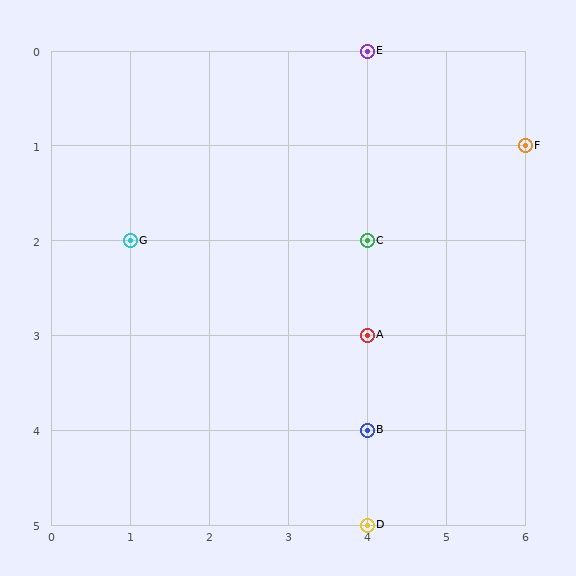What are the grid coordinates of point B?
Point B is at grid coordinates (4, 4).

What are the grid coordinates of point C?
Point C is at grid coordinates (4, 2).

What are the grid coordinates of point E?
Point E is at grid coordinates (4, 0).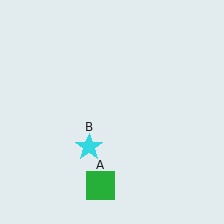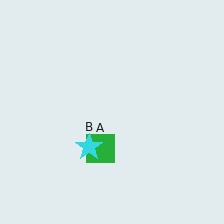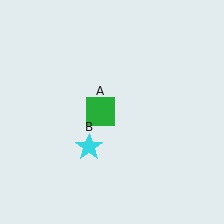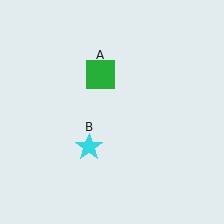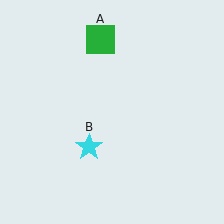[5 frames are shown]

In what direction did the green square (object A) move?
The green square (object A) moved up.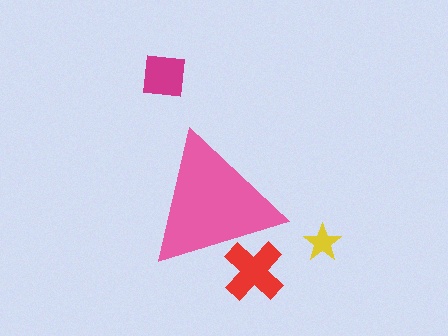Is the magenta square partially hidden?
No, the magenta square is fully visible.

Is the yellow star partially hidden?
No, the yellow star is fully visible.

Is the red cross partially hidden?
Yes, the red cross is partially hidden behind the pink triangle.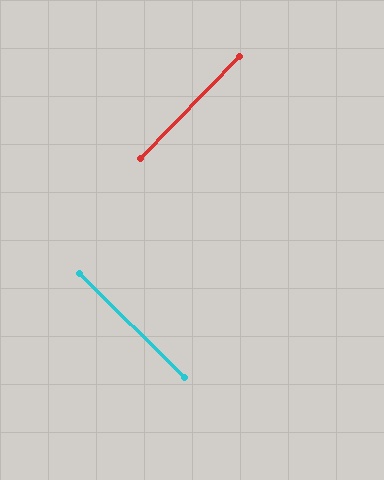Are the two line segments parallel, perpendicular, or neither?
Perpendicular — they meet at approximately 89°.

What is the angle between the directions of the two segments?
Approximately 89 degrees.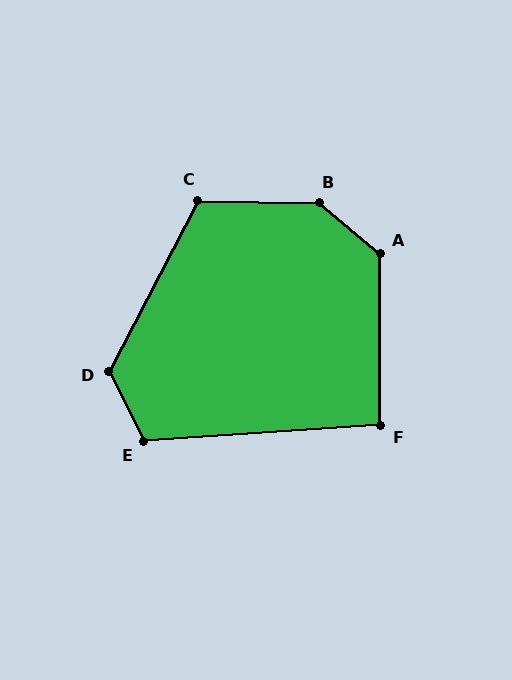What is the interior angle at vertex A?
Approximately 130 degrees (obtuse).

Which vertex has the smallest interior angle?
F, at approximately 94 degrees.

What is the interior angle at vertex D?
Approximately 125 degrees (obtuse).